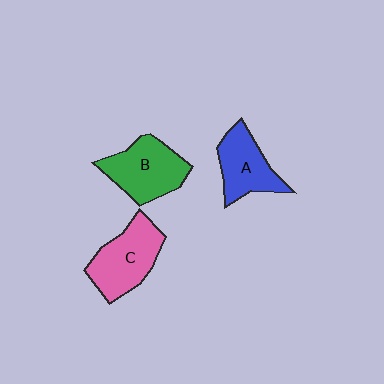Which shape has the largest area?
Shape C (pink).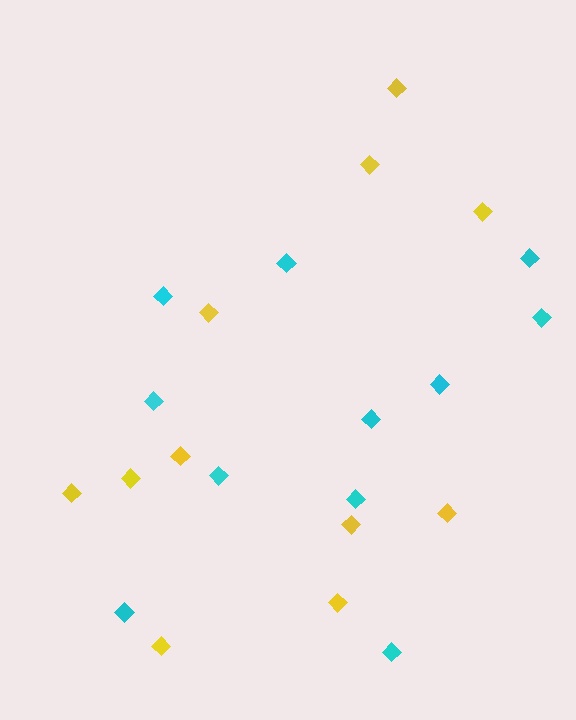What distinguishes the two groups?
There are 2 groups: one group of yellow diamonds (11) and one group of cyan diamonds (11).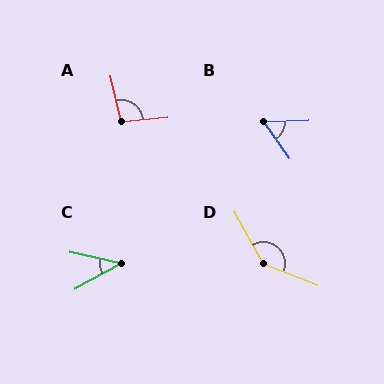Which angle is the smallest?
C, at approximately 42 degrees.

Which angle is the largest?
D, at approximately 140 degrees.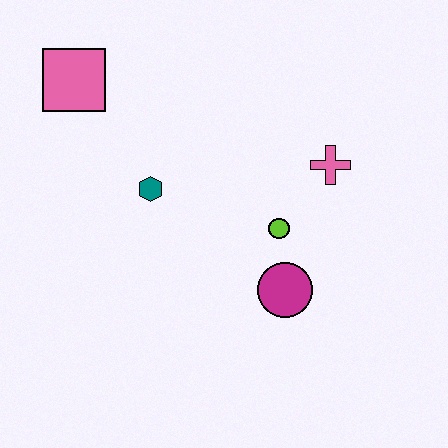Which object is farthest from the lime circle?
The pink square is farthest from the lime circle.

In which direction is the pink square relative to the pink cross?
The pink square is to the left of the pink cross.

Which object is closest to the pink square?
The teal hexagon is closest to the pink square.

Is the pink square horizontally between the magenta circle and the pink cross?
No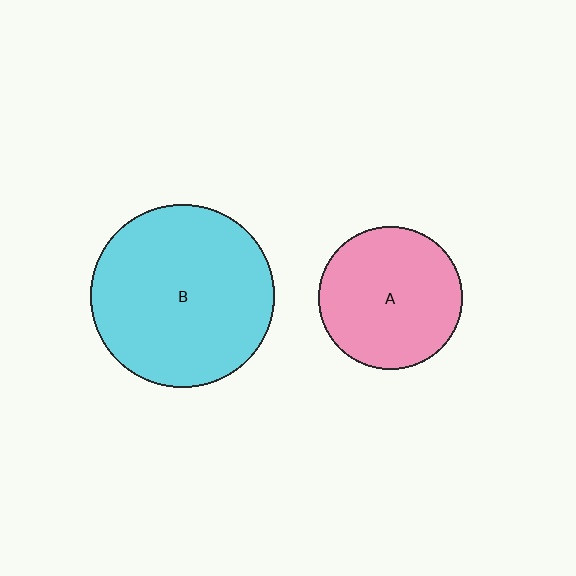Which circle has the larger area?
Circle B (cyan).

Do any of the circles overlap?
No, none of the circles overlap.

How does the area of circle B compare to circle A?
Approximately 1.6 times.